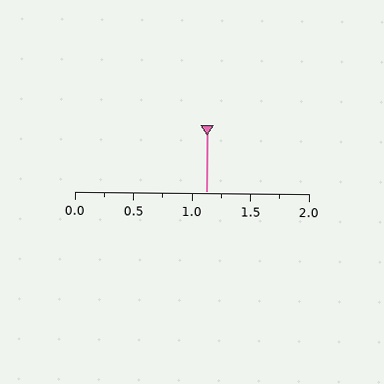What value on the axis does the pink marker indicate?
The marker indicates approximately 1.12.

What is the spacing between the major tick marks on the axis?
The major ticks are spaced 0.5 apart.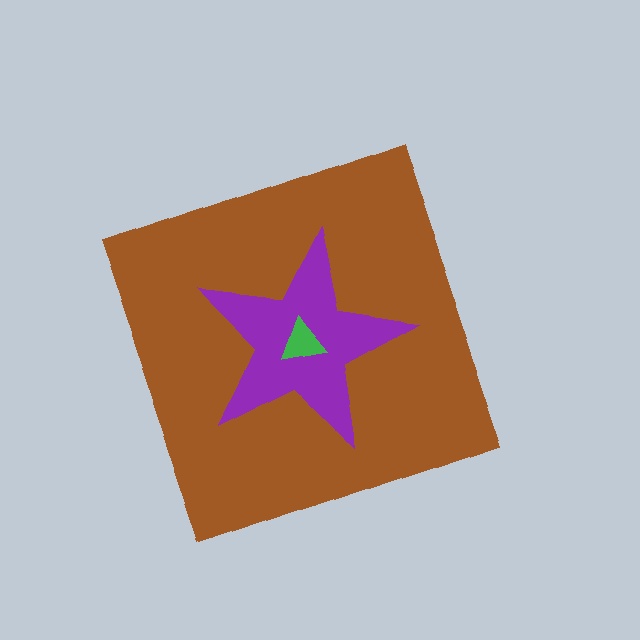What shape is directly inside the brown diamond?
The purple star.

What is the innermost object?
The green triangle.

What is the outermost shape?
The brown diamond.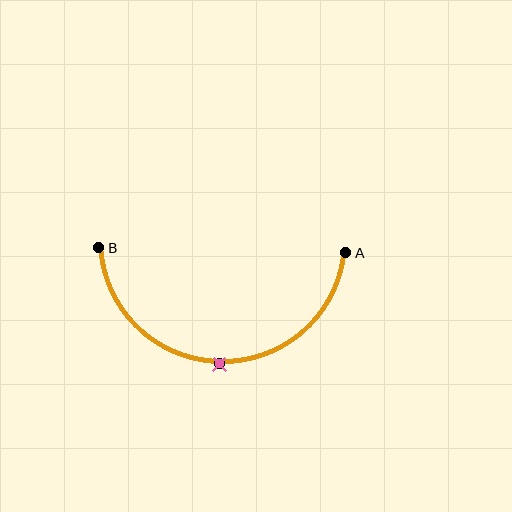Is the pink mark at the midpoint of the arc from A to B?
Yes. The pink mark lies on the arc at equal arc-length from both A and B — it is the arc midpoint.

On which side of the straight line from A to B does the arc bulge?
The arc bulges below the straight line connecting A and B.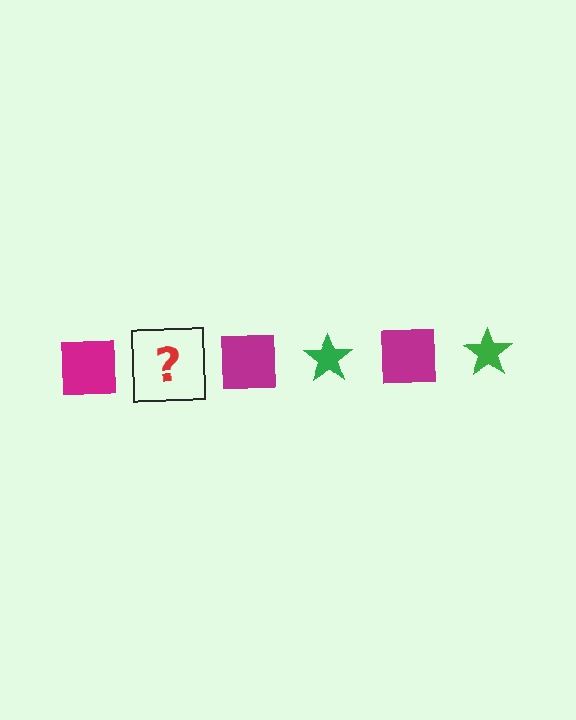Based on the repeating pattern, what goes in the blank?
The blank should be a green star.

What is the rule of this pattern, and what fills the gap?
The rule is that the pattern alternates between magenta square and green star. The gap should be filled with a green star.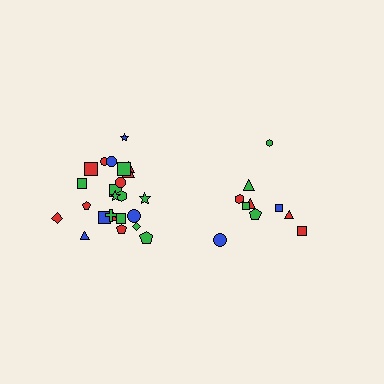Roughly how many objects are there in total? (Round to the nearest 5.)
Roughly 35 objects in total.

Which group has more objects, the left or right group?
The left group.